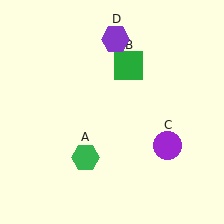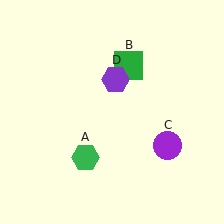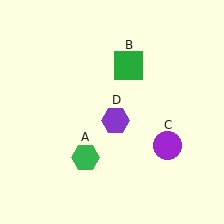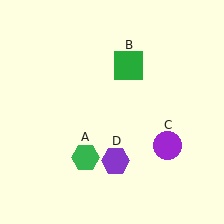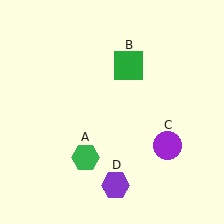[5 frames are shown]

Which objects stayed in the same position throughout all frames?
Green hexagon (object A) and green square (object B) and purple circle (object C) remained stationary.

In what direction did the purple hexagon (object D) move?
The purple hexagon (object D) moved down.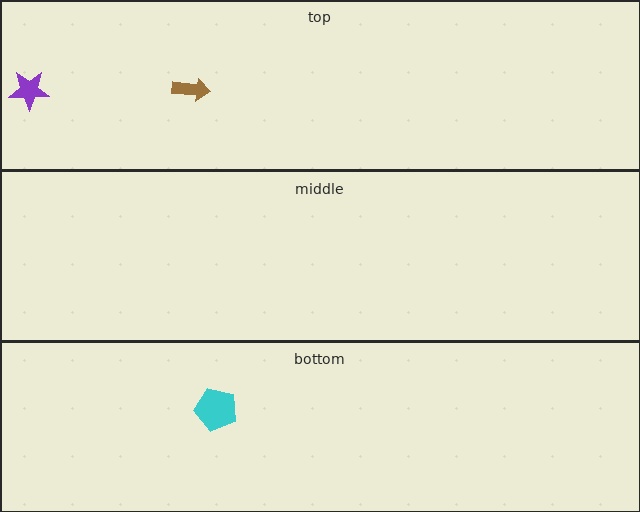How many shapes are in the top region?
2.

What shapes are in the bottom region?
The cyan pentagon.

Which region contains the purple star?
The top region.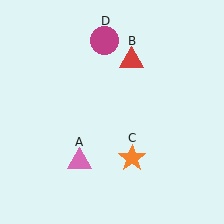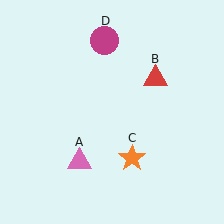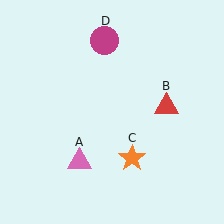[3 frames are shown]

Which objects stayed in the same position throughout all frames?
Pink triangle (object A) and orange star (object C) and magenta circle (object D) remained stationary.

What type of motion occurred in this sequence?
The red triangle (object B) rotated clockwise around the center of the scene.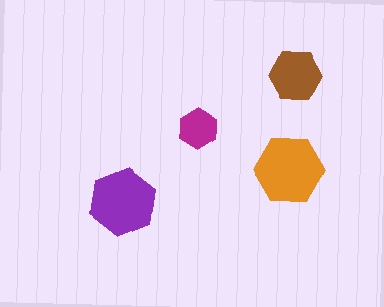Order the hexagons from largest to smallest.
the orange one, the purple one, the brown one, the magenta one.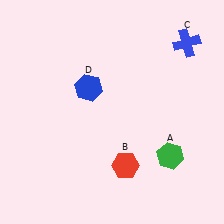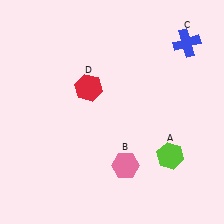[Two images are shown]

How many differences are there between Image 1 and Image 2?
There are 3 differences between the two images.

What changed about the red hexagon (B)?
In Image 1, B is red. In Image 2, it changed to pink.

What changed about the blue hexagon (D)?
In Image 1, D is blue. In Image 2, it changed to red.